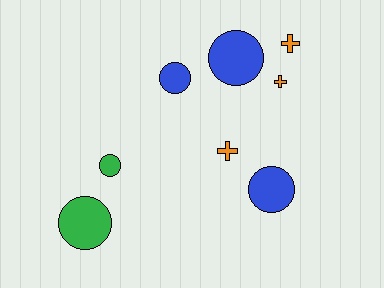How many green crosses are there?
There are no green crosses.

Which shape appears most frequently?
Circle, with 5 objects.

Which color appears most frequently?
Orange, with 3 objects.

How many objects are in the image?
There are 8 objects.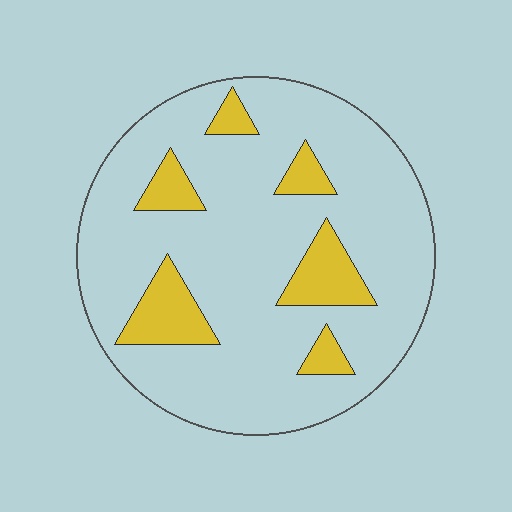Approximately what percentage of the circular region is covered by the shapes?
Approximately 15%.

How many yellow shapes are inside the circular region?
6.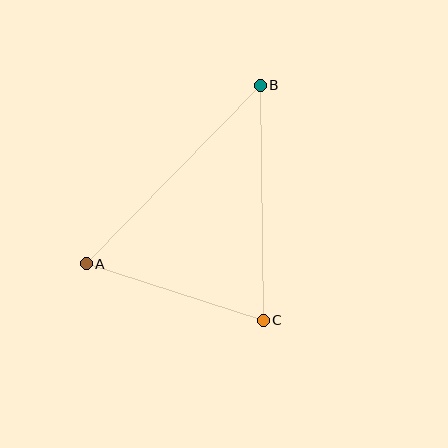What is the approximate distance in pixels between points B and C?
The distance between B and C is approximately 235 pixels.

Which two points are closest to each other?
Points A and C are closest to each other.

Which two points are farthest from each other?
Points A and B are farthest from each other.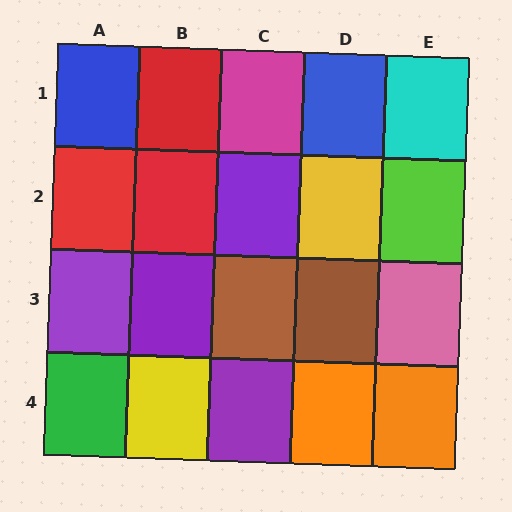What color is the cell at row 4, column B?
Yellow.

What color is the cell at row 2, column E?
Lime.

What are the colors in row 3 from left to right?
Purple, purple, brown, brown, pink.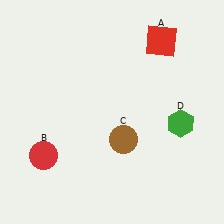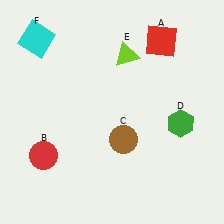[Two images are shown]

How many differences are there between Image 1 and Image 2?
There are 2 differences between the two images.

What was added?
A lime triangle (E), a cyan square (F) were added in Image 2.